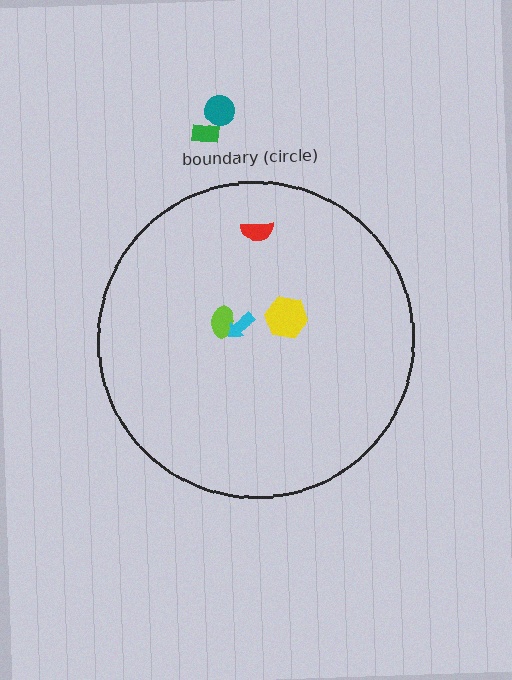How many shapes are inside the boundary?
4 inside, 2 outside.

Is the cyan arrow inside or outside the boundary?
Inside.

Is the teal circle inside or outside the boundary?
Outside.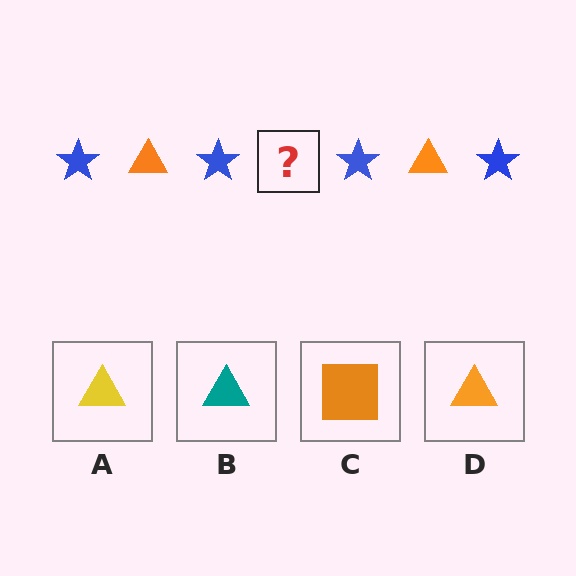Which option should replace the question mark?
Option D.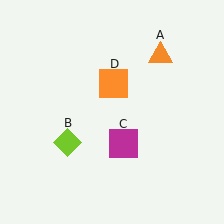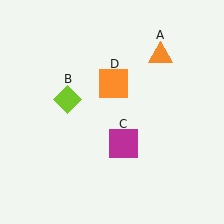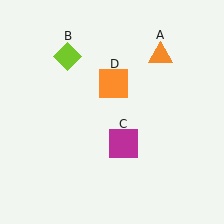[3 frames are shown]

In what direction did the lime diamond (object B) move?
The lime diamond (object B) moved up.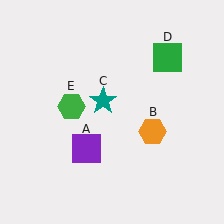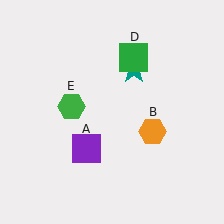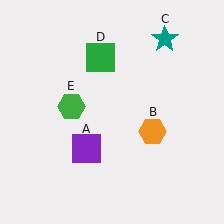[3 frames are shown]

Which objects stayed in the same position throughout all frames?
Purple square (object A) and orange hexagon (object B) and green hexagon (object E) remained stationary.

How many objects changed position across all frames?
2 objects changed position: teal star (object C), green square (object D).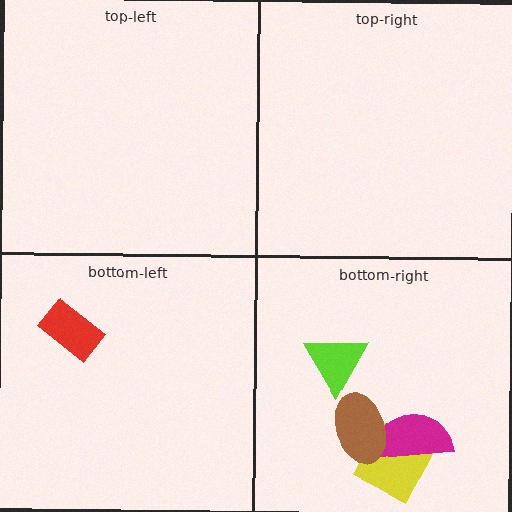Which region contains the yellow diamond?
The bottom-right region.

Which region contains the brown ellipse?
The bottom-right region.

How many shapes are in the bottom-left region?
1.